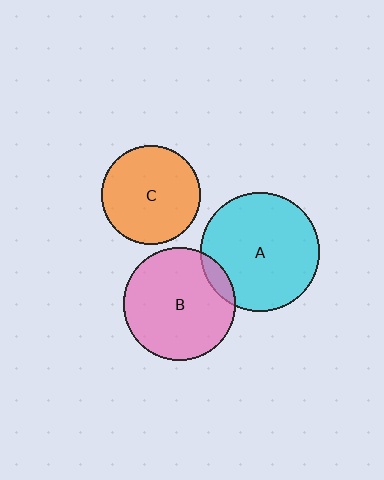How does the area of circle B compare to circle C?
Approximately 1.3 times.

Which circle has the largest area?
Circle A (cyan).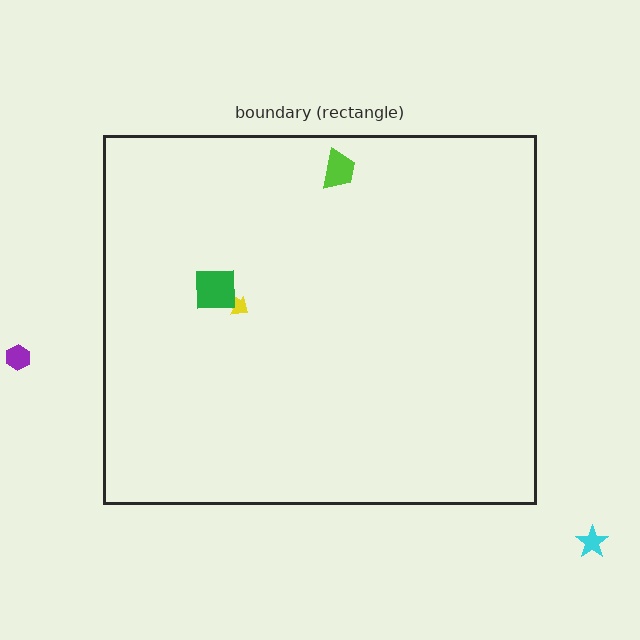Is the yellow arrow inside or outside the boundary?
Inside.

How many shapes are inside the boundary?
3 inside, 2 outside.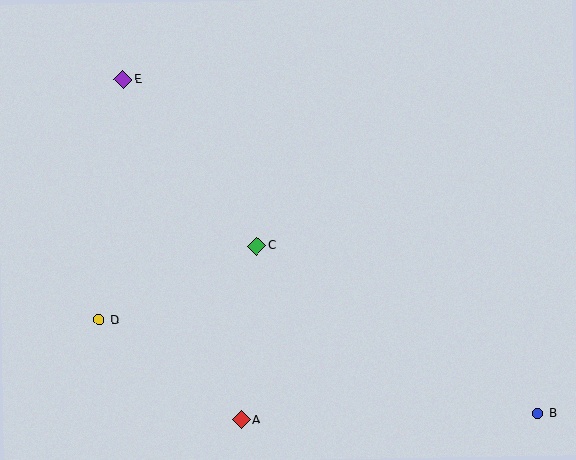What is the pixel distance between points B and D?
The distance between B and D is 449 pixels.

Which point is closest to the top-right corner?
Point C is closest to the top-right corner.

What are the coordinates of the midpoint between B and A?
The midpoint between B and A is at (390, 416).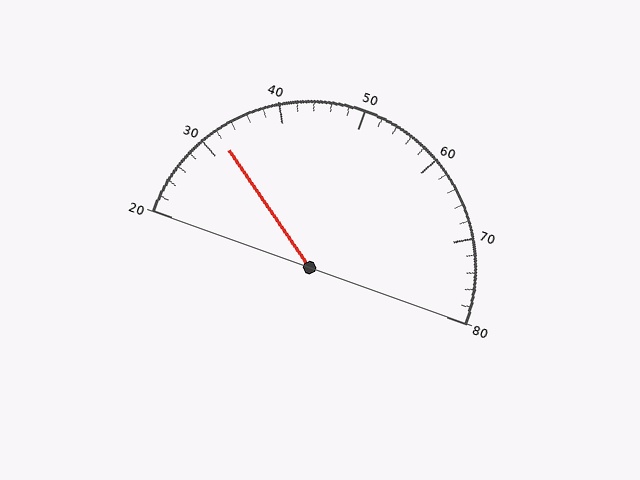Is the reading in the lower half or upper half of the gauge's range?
The reading is in the lower half of the range (20 to 80).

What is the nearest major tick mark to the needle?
The nearest major tick mark is 30.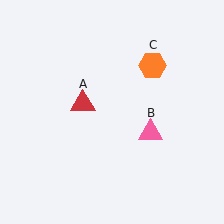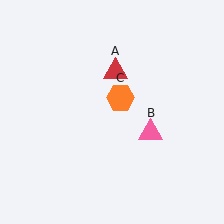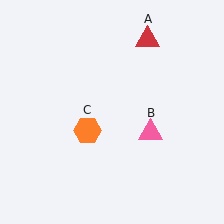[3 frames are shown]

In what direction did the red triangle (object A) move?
The red triangle (object A) moved up and to the right.